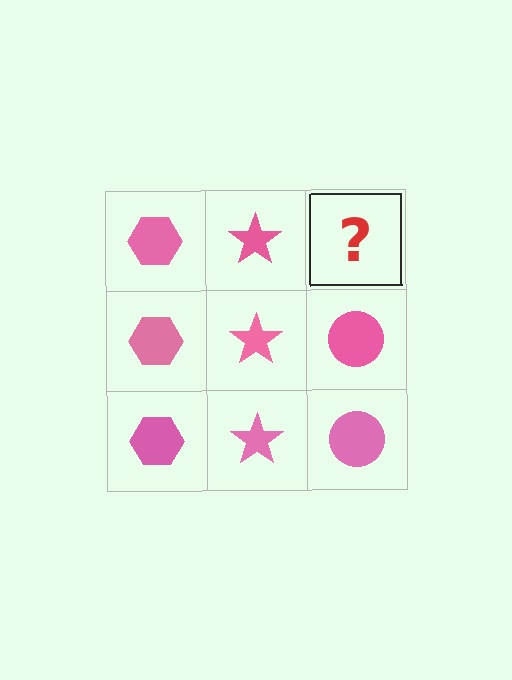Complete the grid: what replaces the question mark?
The question mark should be replaced with a pink circle.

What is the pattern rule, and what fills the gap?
The rule is that each column has a consistent shape. The gap should be filled with a pink circle.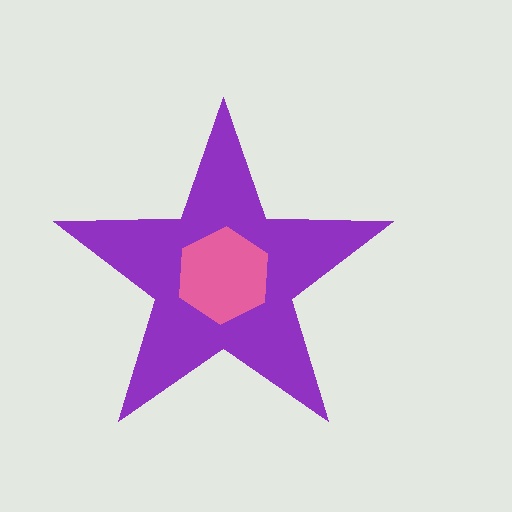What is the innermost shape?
The pink hexagon.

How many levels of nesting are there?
2.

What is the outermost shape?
The purple star.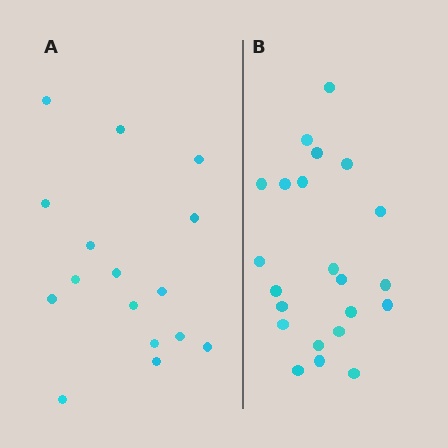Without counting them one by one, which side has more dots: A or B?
Region B (the right region) has more dots.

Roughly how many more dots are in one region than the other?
Region B has about 6 more dots than region A.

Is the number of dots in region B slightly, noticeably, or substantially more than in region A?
Region B has noticeably more, but not dramatically so. The ratio is roughly 1.4 to 1.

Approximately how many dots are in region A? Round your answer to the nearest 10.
About 20 dots. (The exact count is 16, which rounds to 20.)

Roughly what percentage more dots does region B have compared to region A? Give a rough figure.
About 40% more.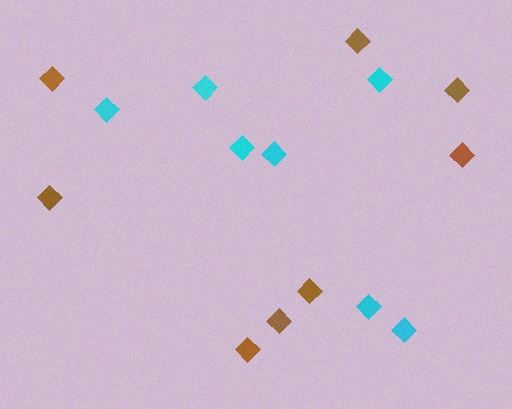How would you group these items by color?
There are 2 groups: one group of brown diamonds (8) and one group of cyan diamonds (7).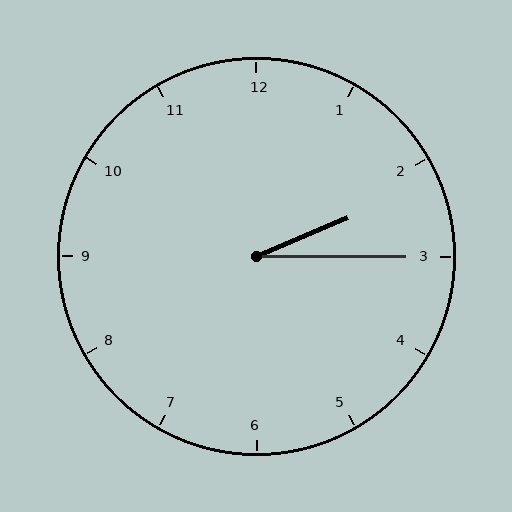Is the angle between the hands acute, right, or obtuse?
It is acute.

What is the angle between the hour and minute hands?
Approximately 22 degrees.